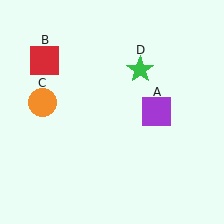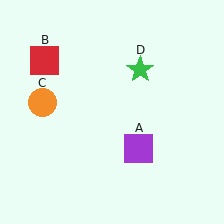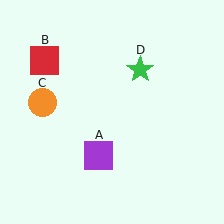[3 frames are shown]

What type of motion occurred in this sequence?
The purple square (object A) rotated clockwise around the center of the scene.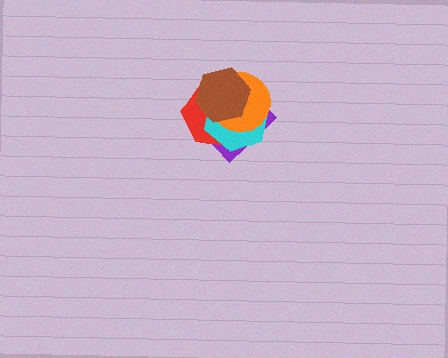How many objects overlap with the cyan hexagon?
4 objects overlap with the cyan hexagon.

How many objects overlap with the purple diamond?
4 objects overlap with the purple diamond.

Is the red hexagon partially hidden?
Yes, it is partially covered by another shape.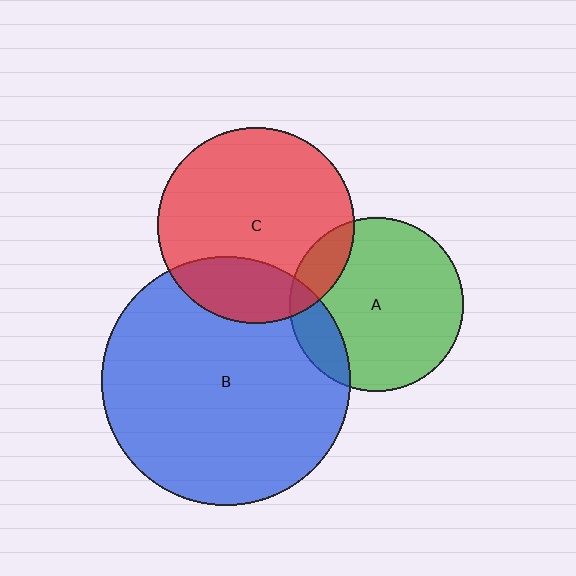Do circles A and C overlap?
Yes.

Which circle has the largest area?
Circle B (blue).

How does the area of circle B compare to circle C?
Approximately 1.6 times.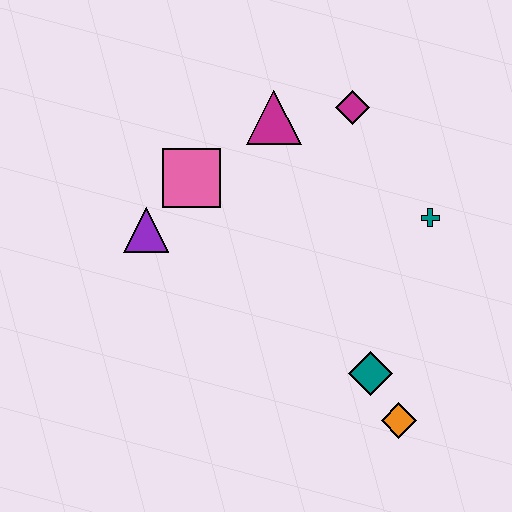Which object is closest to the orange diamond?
The teal diamond is closest to the orange diamond.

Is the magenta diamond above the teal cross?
Yes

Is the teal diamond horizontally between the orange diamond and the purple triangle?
Yes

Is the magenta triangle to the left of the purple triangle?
No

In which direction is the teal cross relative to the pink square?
The teal cross is to the right of the pink square.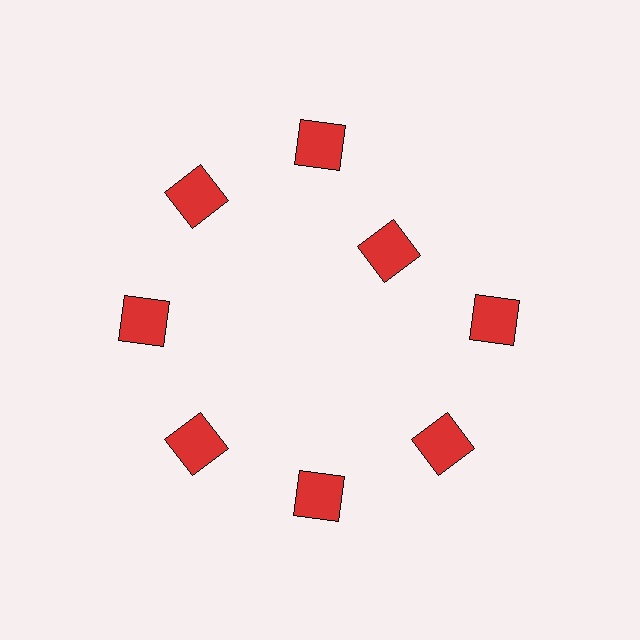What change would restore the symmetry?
The symmetry would be restored by moving it outward, back onto the ring so that all 8 squares sit at equal angles and equal distance from the center.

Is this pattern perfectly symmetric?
No. The 8 red squares are arranged in a ring, but one element near the 2 o'clock position is pulled inward toward the center, breaking the 8-fold rotational symmetry.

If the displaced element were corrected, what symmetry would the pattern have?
It would have 8-fold rotational symmetry — the pattern would map onto itself every 45 degrees.